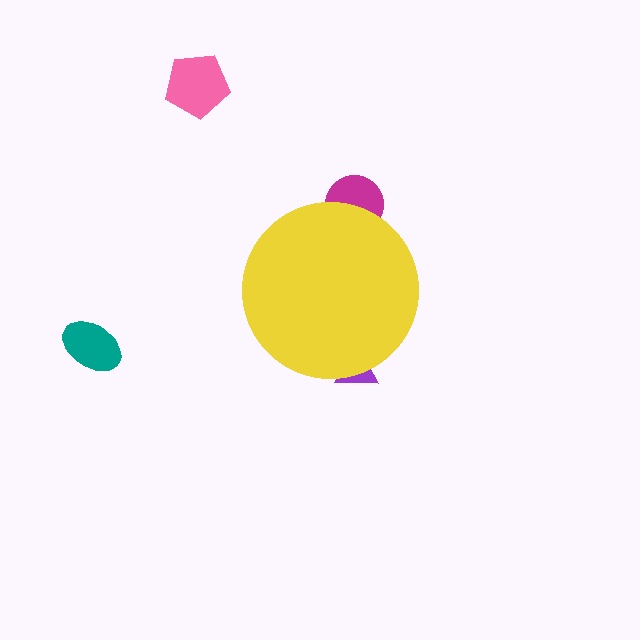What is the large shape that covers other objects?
A yellow circle.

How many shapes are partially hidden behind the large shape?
2 shapes are partially hidden.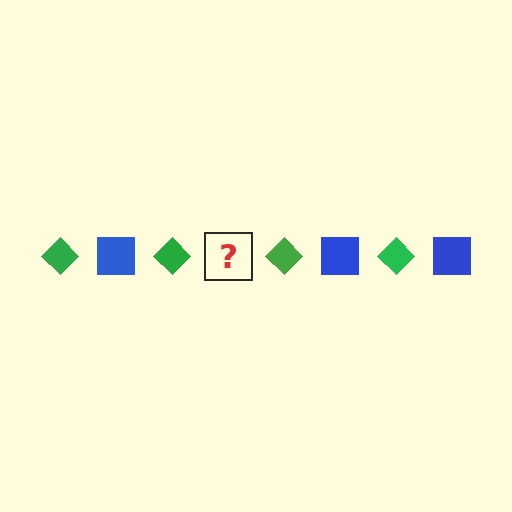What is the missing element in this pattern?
The missing element is a blue square.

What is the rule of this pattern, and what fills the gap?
The rule is that the pattern alternates between green diamond and blue square. The gap should be filled with a blue square.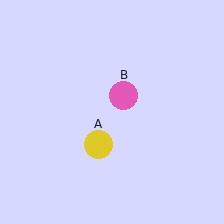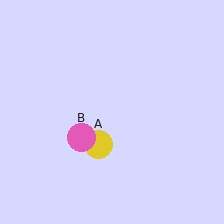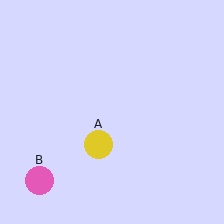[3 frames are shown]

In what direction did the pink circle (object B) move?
The pink circle (object B) moved down and to the left.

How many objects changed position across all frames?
1 object changed position: pink circle (object B).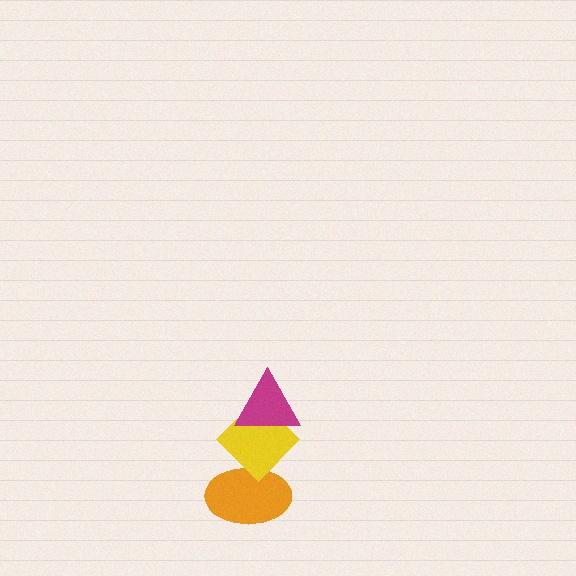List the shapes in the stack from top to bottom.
From top to bottom: the magenta triangle, the yellow diamond, the orange ellipse.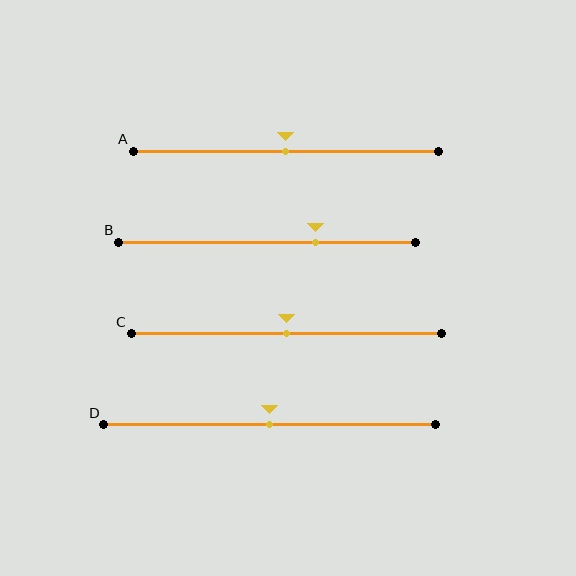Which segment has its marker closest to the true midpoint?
Segment A has its marker closest to the true midpoint.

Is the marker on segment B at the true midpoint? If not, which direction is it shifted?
No, the marker on segment B is shifted to the right by about 16% of the segment length.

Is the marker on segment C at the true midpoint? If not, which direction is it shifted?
Yes, the marker on segment C is at the true midpoint.